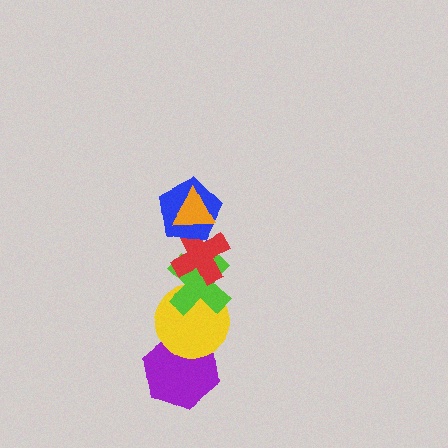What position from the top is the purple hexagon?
The purple hexagon is 6th from the top.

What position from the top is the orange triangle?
The orange triangle is 1st from the top.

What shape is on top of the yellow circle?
The lime cross is on top of the yellow circle.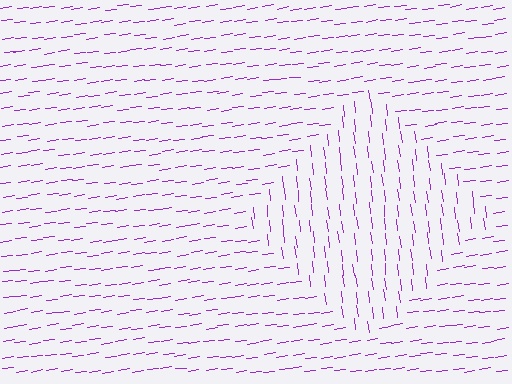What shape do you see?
I see a diamond.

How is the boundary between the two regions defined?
The boundary is defined purely by a change in line orientation (approximately 89 degrees difference). All lines are the same color and thickness.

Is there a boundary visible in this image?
Yes, there is a texture boundary formed by a change in line orientation.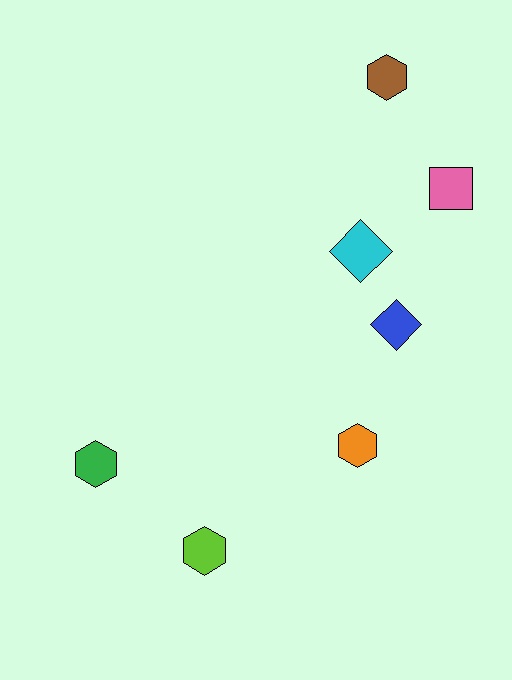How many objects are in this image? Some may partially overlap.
There are 7 objects.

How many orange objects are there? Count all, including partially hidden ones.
There is 1 orange object.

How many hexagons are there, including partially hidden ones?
There are 4 hexagons.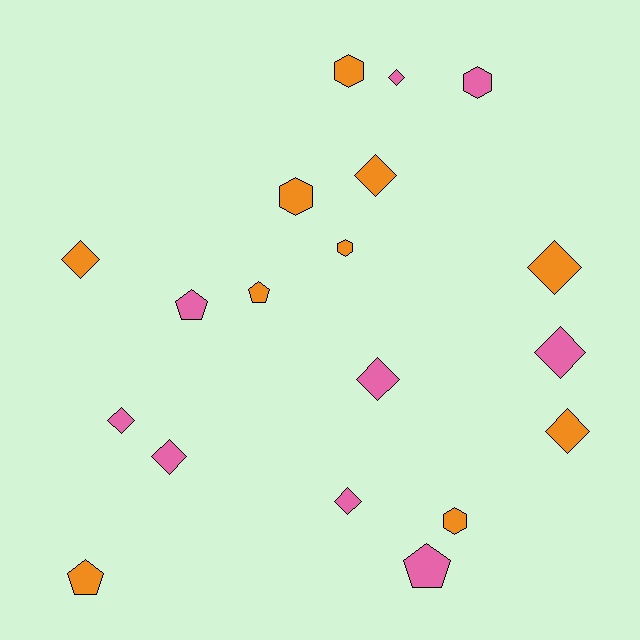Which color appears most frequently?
Orange, with 10 objects.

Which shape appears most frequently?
Diamond, with 10 objects.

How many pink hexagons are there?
There is 1 pink hexagon.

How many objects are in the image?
There are 19 objects.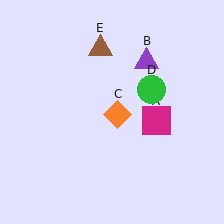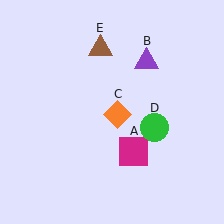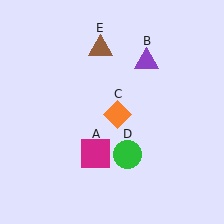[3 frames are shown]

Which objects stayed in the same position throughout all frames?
Purple triangle (object B) and orange diamond (object C) and brown triangle (object E) remained stationary.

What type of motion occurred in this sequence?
The magenta square (object A), green circle (object D) rotated clockwise around the center of the scene.